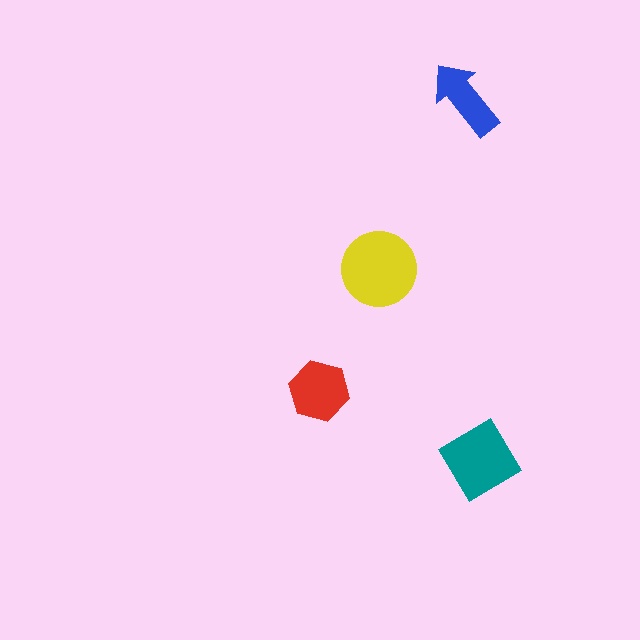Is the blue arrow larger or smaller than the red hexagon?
Smaller.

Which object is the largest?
The yellow circle.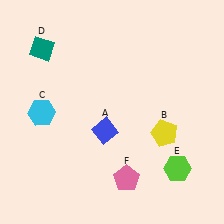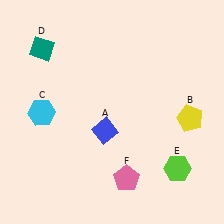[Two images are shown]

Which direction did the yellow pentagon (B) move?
The yellow pentagon (B) moved right.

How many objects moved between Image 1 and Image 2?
1 object moved between the two images.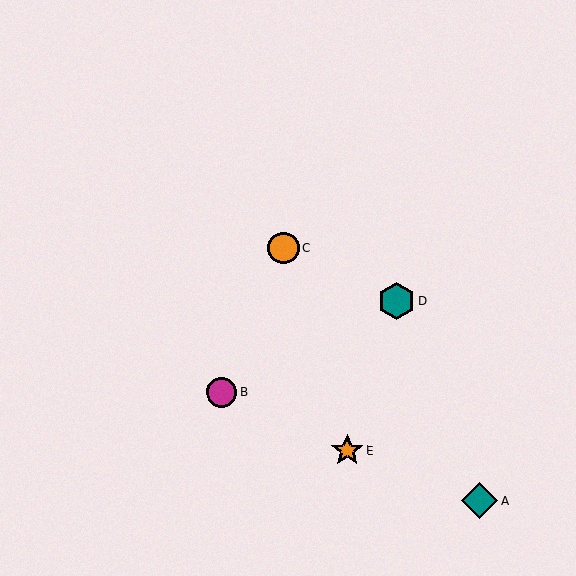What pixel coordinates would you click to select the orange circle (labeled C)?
Click at (284, 248) to select the orange circle C.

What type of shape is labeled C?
Shape C is an orange circle.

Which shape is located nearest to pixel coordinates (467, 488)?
The teal diamond (labeled A) at (480, 501) is nearest to that location.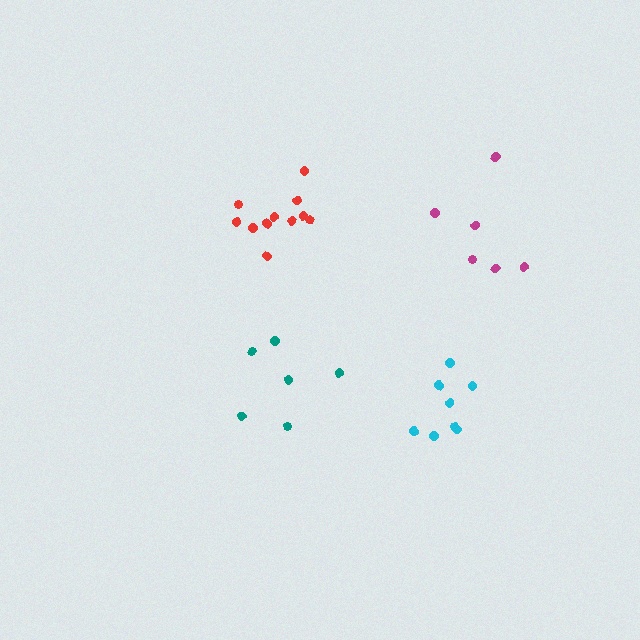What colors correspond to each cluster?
The clusters are colored: red, cyan, magenta, teal.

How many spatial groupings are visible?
There are 4 spatial groupings.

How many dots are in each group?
Group 1: 11 dots, Group 2: 8 dots, Group 3: 6 dots, Group 4: 6 dots (31 total).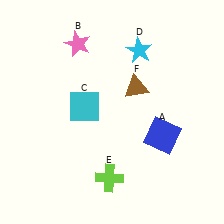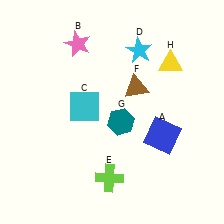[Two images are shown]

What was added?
A teal hexagon (G), a yellow triangle (H) were added in Image 2.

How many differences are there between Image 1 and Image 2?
There are 2 differences between the two images.